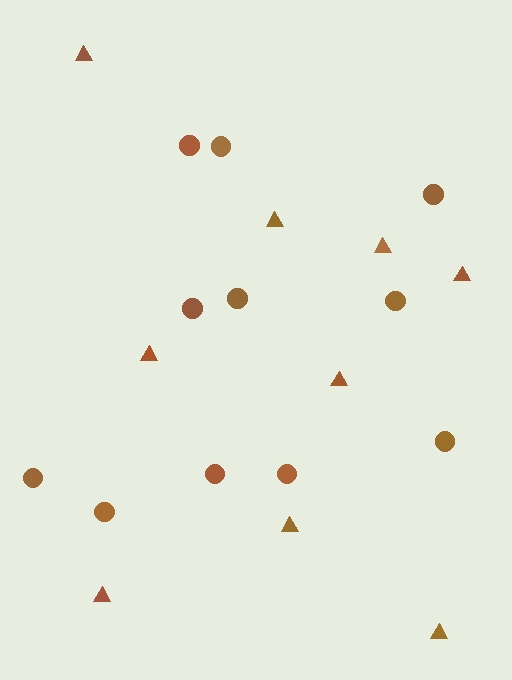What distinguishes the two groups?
There are 2 groups: one group of triangles (9) and one group of circles (11).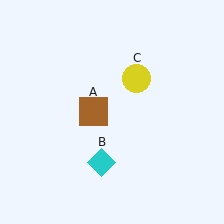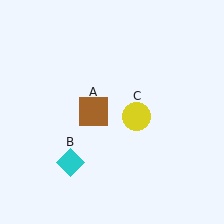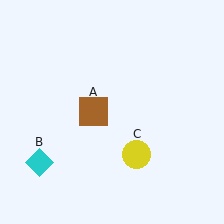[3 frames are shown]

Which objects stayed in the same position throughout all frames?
Brown square (object A) remained stationary.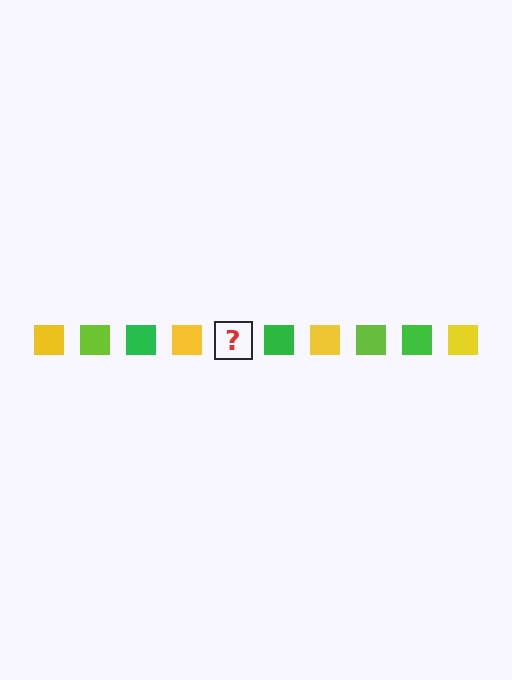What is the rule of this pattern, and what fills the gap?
The rule is that the pattern cycles through yellow, lime, green squares. The gap should be filled with a lime square.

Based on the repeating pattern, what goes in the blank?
The blank should be a lime square.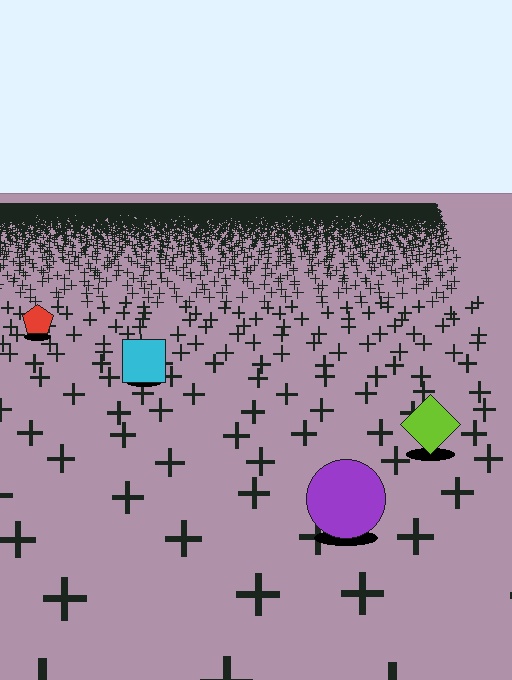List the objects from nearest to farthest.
From nearest to farthest: the purple circle, the lime diamond, the cyan square, the red pentagon.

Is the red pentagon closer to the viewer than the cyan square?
No. The cyan square is closer — you can tell from the texture gradient: the ground texture is coarser near it.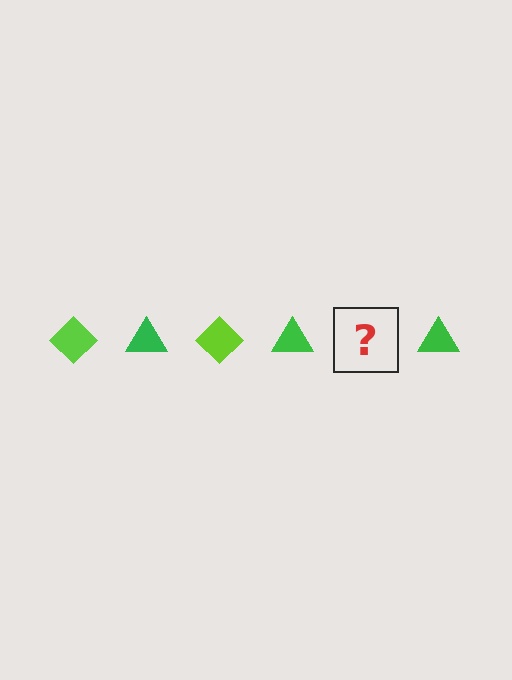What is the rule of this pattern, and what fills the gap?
The rule is that the pattern alternates between lime diamond and green triangle. The gap should be filled with a lime diamond.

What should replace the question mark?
The question mark should be replaced with a lime diamond.